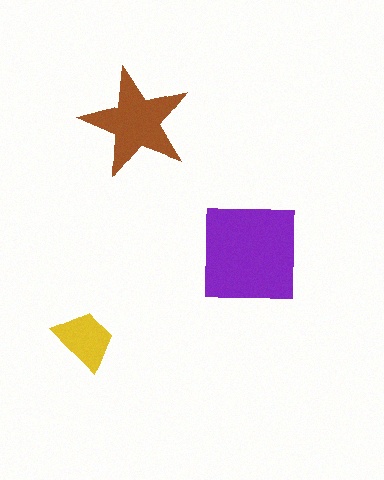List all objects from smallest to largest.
The yellow trapezoid, the brown star, the purple square.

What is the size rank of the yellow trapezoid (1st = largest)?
3rd.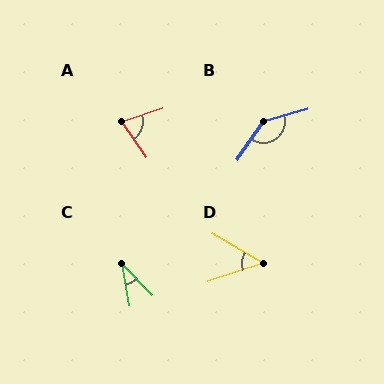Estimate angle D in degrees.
Approximately 49 degrees.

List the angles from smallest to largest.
C (34°), D (49°), A (74°), B (140°).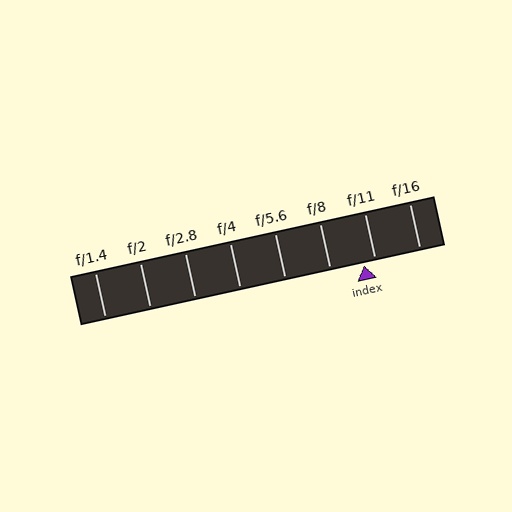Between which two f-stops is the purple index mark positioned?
The index mark is between f/8 and f/11.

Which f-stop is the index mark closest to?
The index mark is closest to f/11.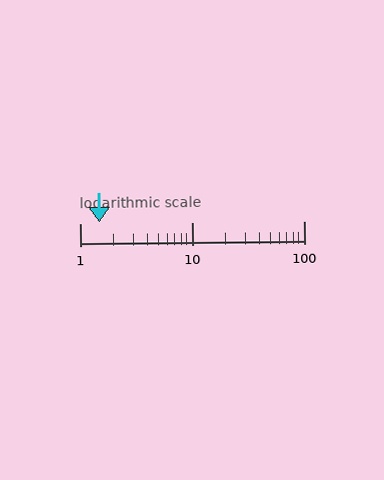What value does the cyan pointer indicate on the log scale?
The pointer indicates approximately 1.5.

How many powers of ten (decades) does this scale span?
The scale spans 2 decades, from 1 to 100.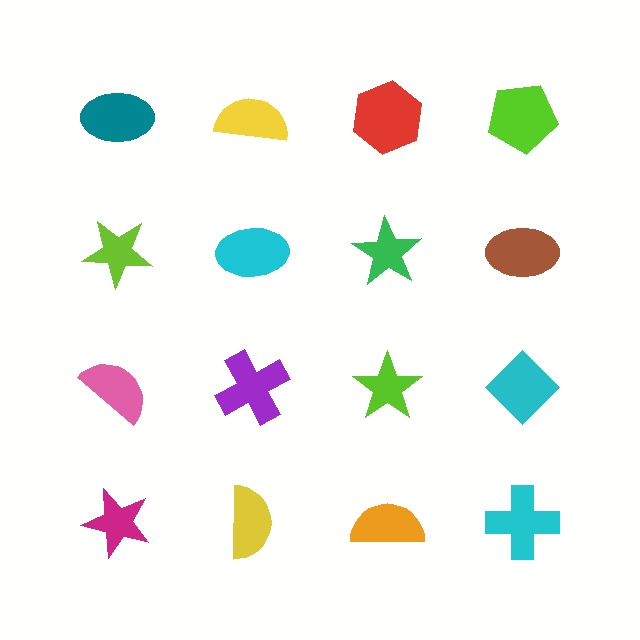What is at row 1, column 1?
A teal ellipse.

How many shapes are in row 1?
4 shapes.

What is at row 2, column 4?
A brown ellipse.